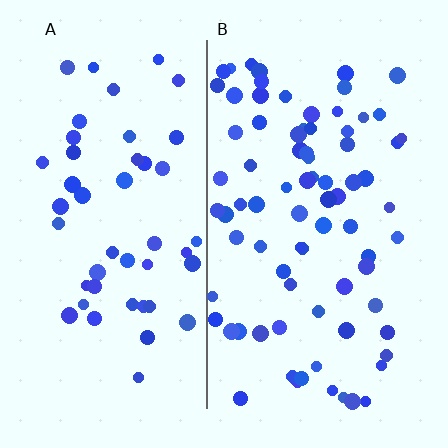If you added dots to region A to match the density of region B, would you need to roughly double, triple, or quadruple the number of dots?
Approximately double.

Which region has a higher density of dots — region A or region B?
B (the right).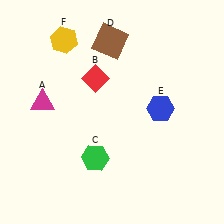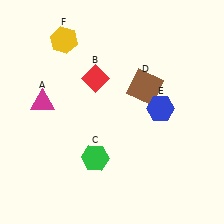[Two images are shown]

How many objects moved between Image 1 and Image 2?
1 object moved between the two images.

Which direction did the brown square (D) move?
The brown square (D) moved down.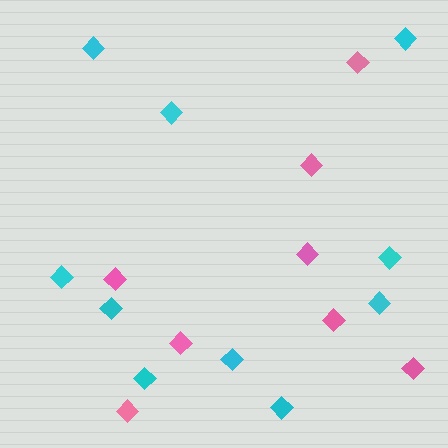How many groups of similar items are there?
There are 2 groups: one group of cyan diamonds (10) and one group of pink diamonds (8).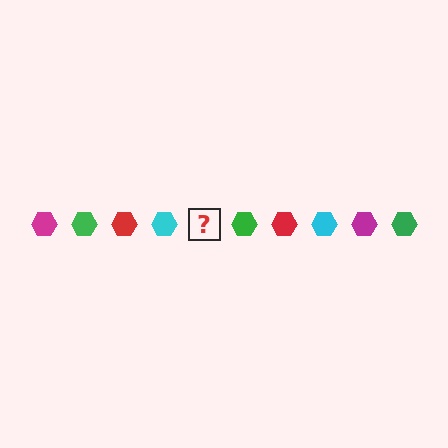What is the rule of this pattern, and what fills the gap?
The rule is that the pattern cycles through magenta, green, red, cyan hexagons. The gap should be filled with a magenta hexagon.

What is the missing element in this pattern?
The missing element is a magenta hexagon.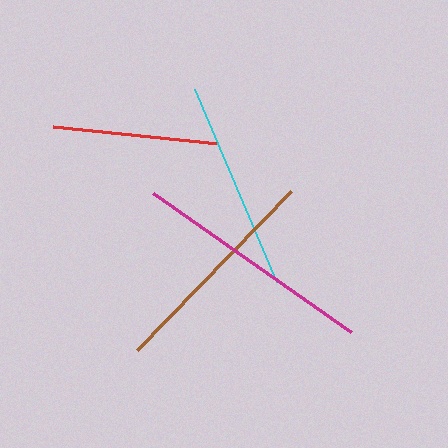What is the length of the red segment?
The red segment is approximately 166 pixels long.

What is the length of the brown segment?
The brown segment is approximately 221 pixels long.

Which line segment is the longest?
The magenta line is the longest at approximately 242 pixels.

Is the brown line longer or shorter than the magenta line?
The magenta line is longer than the brown line.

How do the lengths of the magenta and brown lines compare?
The magenta and brown lines are approximately the same length.